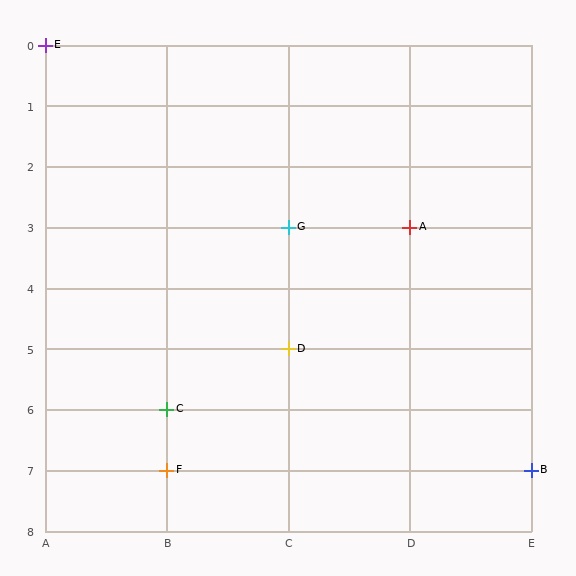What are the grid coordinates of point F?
Point F is at grid coordinates (B, 7).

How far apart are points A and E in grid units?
Points A and E are 3 columns and 3 rows apart (about 4.2 grid units diagonally).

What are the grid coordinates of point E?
Point E is at grid coordinates (A, 0).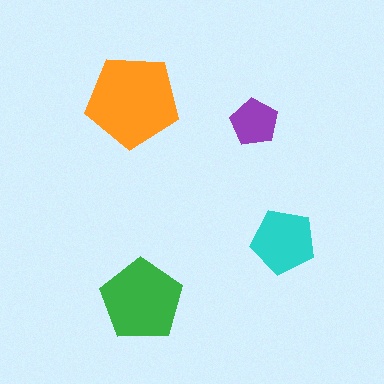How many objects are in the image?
There are 4 objects in the image.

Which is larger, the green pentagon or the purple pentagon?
The green one.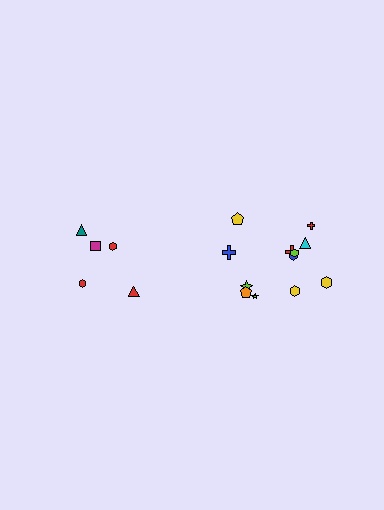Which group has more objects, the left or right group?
The right group.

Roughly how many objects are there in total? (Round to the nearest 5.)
Roughly 15 objects in total.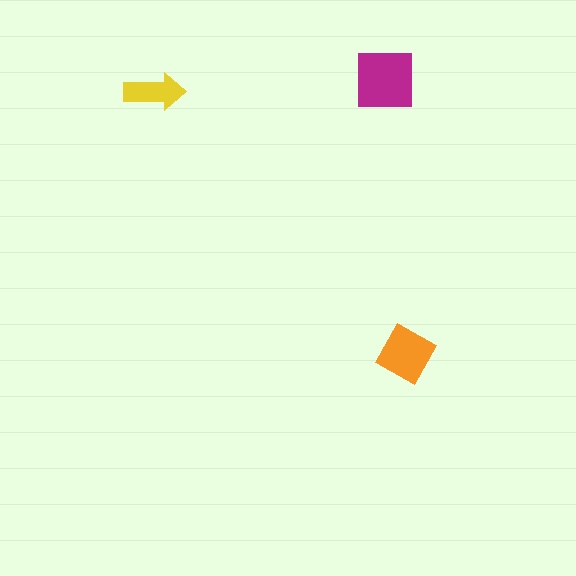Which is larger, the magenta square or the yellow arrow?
The magenta square.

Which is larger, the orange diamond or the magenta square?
The magenta square.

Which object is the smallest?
The yellow arrow.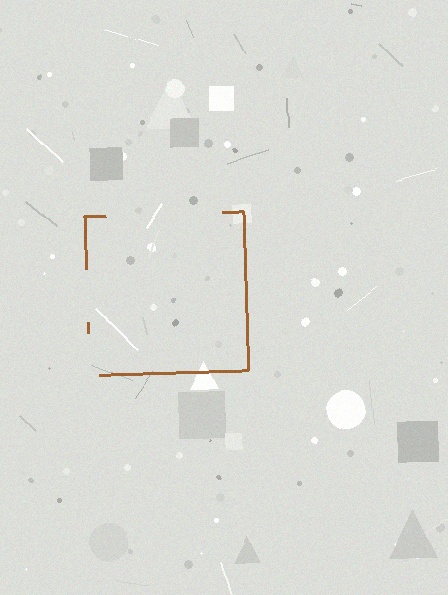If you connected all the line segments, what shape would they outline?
They would outline a square.